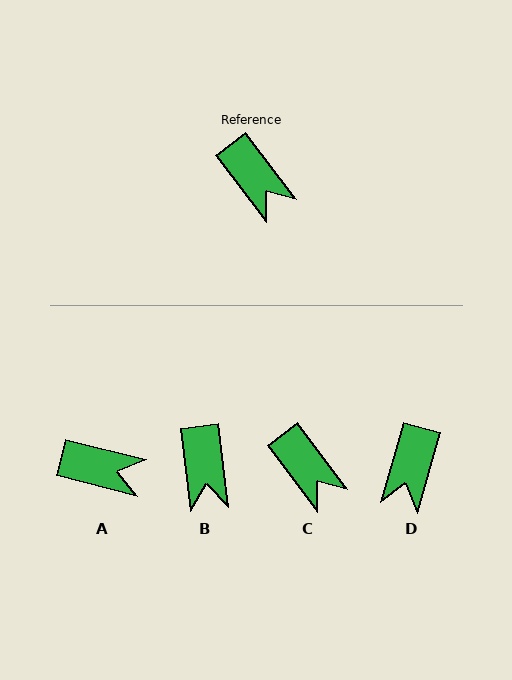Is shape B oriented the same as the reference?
No, it is off by about 30 degrees.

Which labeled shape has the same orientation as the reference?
C.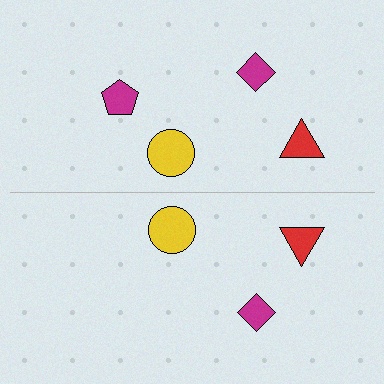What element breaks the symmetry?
A magenta pentagon is missing from the bottom side.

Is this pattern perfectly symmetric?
No, the pattern is not perfectly symmetric. A magenta pentagon is missing from the bottom side.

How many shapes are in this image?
There are 7 shapes in this image.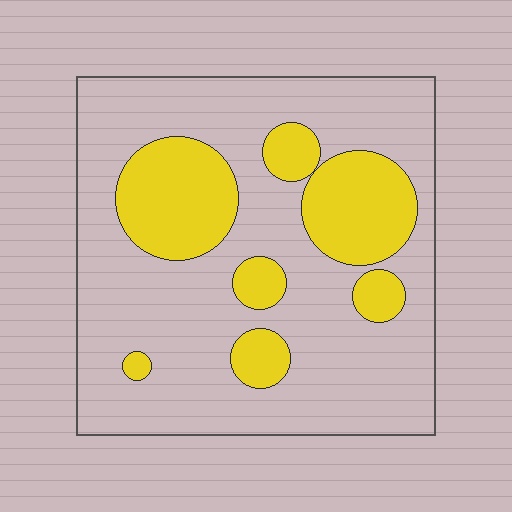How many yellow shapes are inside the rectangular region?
7.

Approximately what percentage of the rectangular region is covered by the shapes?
Approximately 25%.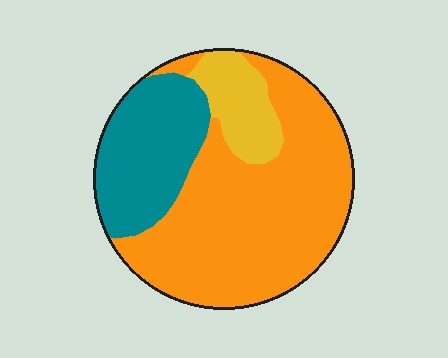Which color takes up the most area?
Orange, at roughly 60%.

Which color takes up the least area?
Yellow, at roughly 10%.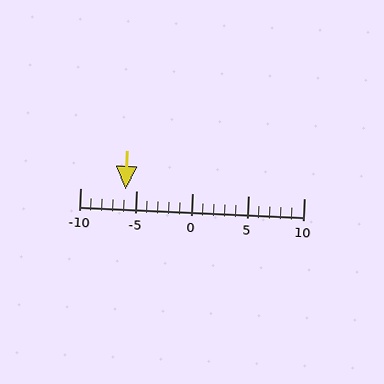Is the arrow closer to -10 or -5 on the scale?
The arrow is closer to -5.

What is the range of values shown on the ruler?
The ruler shows values from -10 to 10.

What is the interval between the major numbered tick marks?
The major tick marks are spaced 5 units apart.